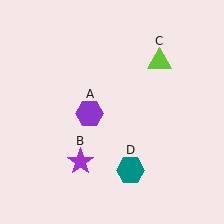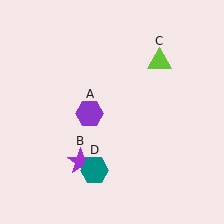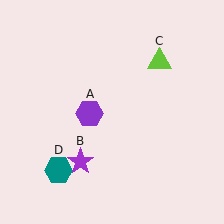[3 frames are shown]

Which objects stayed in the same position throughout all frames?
Purple hexagon (object A) and purple star (object B) and lime triangle (object C) remained stationary.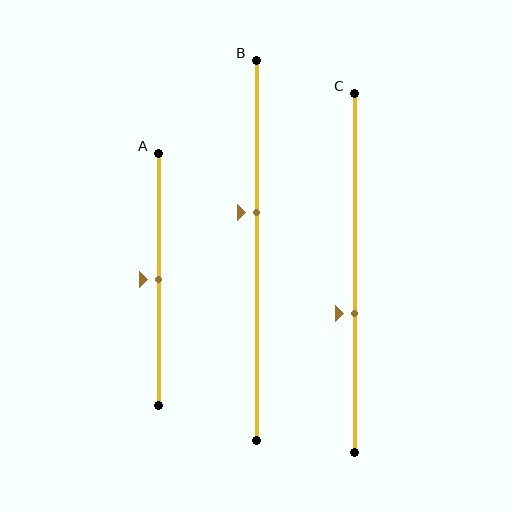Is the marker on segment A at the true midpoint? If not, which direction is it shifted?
Yes, the marker on segment A is at the true midpoint.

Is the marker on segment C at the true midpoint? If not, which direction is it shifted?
No, the marker on segment C is shifted downward by about 11% of the segment length.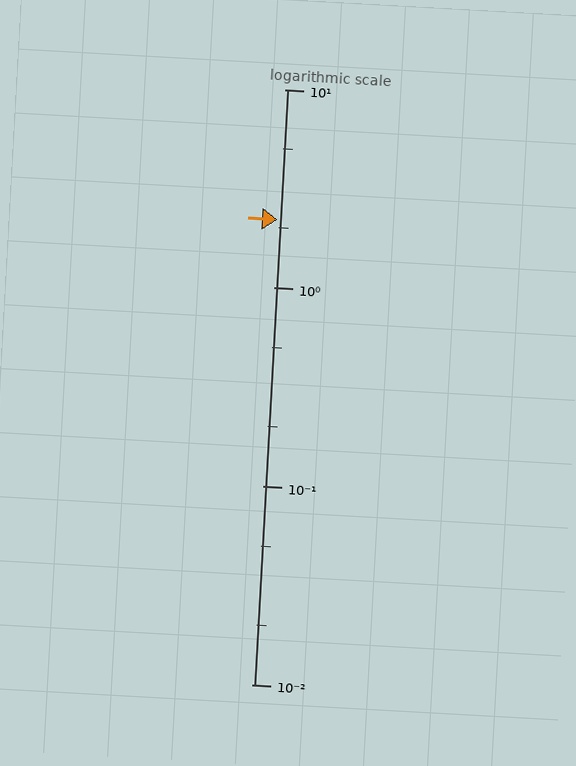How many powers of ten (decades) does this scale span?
The scale spans 3 decades, from 0.01 to 10.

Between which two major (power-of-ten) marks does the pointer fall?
The pointer is between 1 and 10.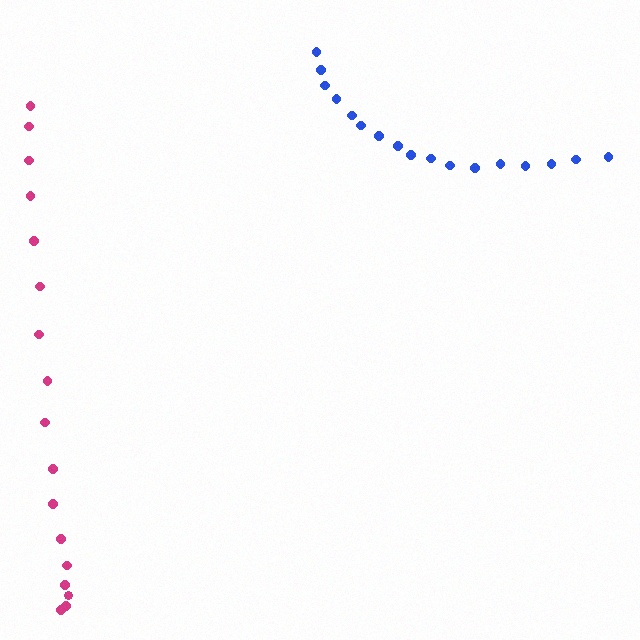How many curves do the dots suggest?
There are 2 distinct paths.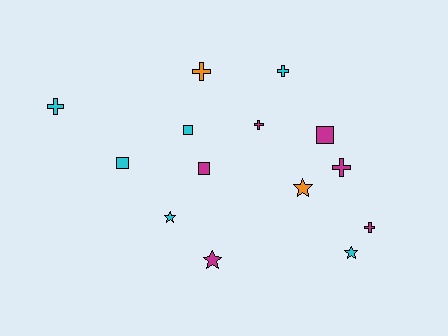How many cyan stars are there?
There are 2 cyan stars.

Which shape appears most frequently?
Cross, with 6 objects.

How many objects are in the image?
There are 14 objects.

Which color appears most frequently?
Cyan, with 6 objects.